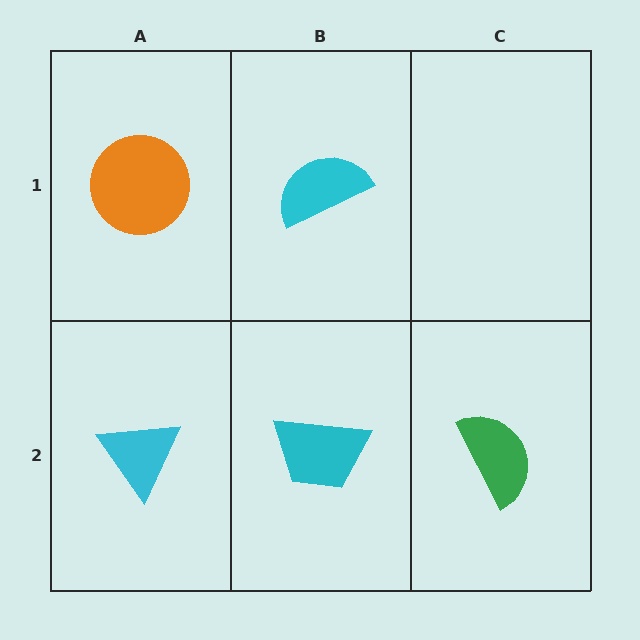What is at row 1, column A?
An orange circle.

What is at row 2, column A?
A cyan triangle.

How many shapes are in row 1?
2 shapes.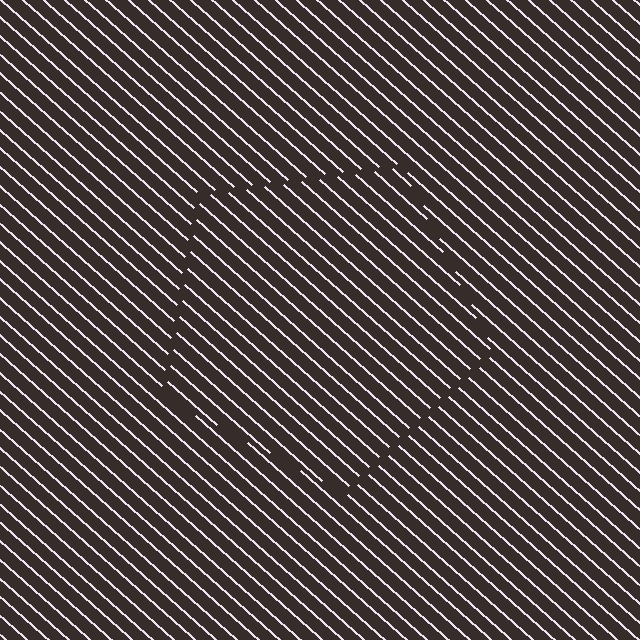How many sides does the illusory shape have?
5 sides — the line-ends trace a pentagon.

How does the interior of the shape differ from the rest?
The interior of the shape contains the same grating, shifted by half a period — the contour is defined by the phase discontinuity where line-ends from the inner and outer gratings abut.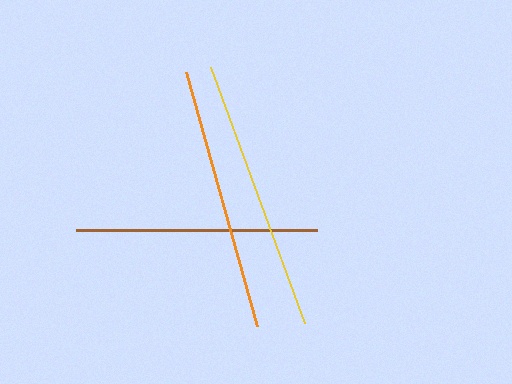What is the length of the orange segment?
The orange segment is approximately 264 pixels long.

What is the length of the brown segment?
The brown segment is approximately 241 pixels long.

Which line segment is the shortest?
The brown line is the shortest at approximately 241 pixels.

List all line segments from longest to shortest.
From longest to shortest: yellow, orange, brown.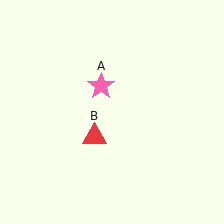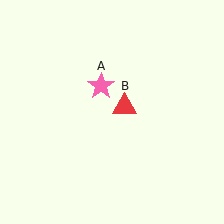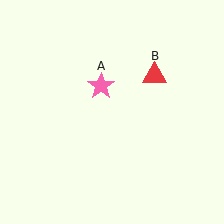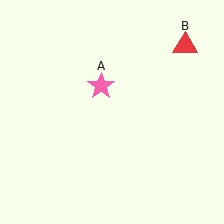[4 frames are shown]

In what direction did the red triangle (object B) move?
The red triangle (object B) moved up and to the right.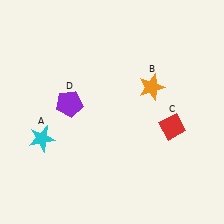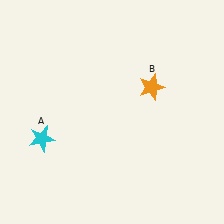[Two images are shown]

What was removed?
The purple pentagon (D), the red diamond (C) were removed in Image 2.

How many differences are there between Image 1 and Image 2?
There are 2 differences between the two images.